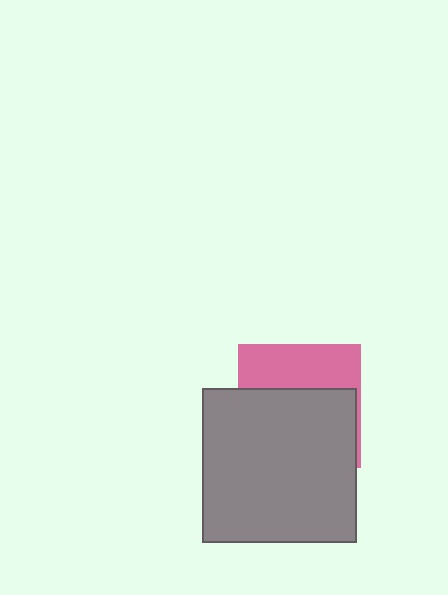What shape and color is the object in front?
The object in front is a gray square.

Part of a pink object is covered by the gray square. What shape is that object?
It is a square.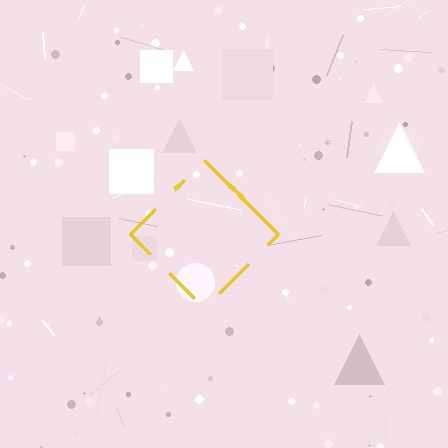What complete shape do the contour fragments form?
The contour fragments form a diamond.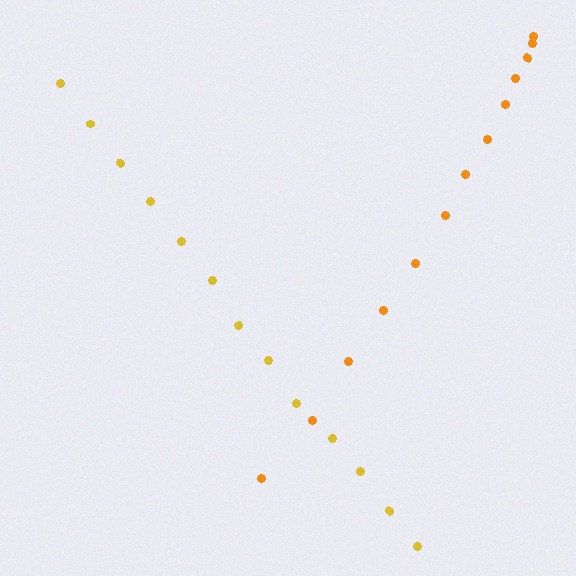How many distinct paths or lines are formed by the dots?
There are 2 distinct paths.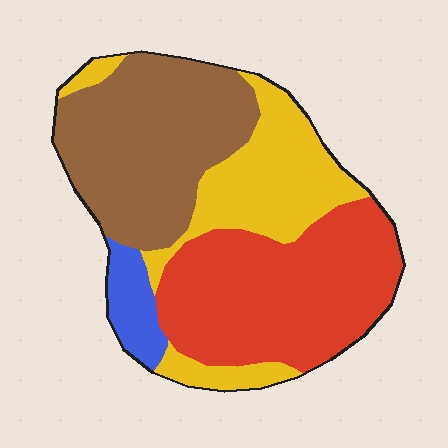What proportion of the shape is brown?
Brown takes up about one third (1/3) of the shape.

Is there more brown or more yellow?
Brown.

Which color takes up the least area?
Blue, at roughly 5%.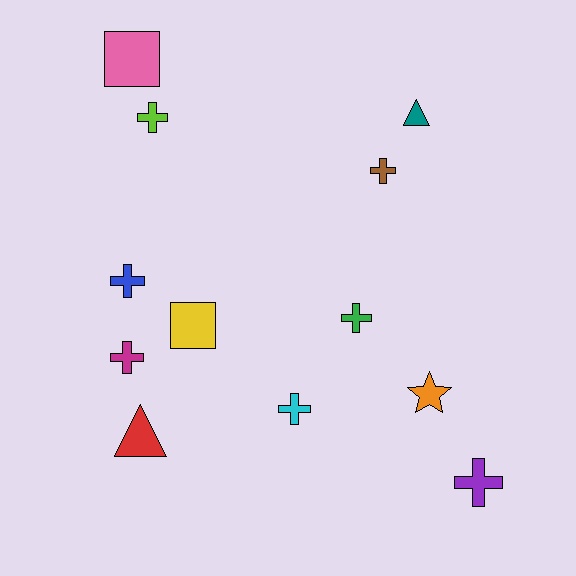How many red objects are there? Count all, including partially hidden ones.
There is 1 red object.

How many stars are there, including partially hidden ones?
There is 1 star.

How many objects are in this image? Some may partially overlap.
There are 12 objects.